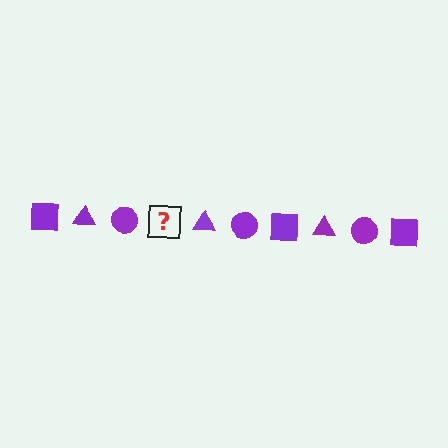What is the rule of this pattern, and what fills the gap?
The rule is that the pattern cycles through square, triangle, circle shapes in purple. The gap should be filled with a purple square.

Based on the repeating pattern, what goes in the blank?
The blank should be a purple square.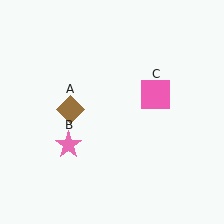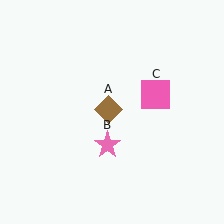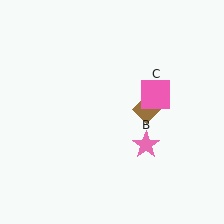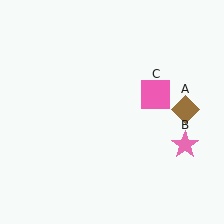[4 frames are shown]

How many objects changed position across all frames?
2 objects changed position: brown diamond (object A), pink star (object B).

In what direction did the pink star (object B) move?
The pink star (object B) moved right.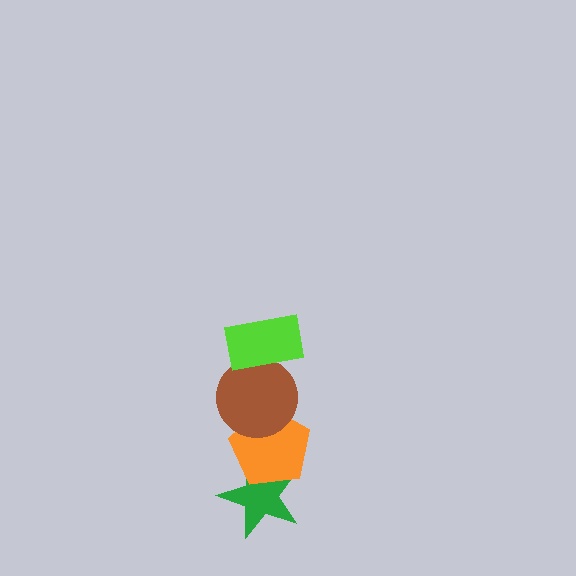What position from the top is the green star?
The green star is 4th from the top.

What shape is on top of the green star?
The orange pentagon is on top of the green star.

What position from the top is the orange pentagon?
The orange pentagon is 3rd from the top.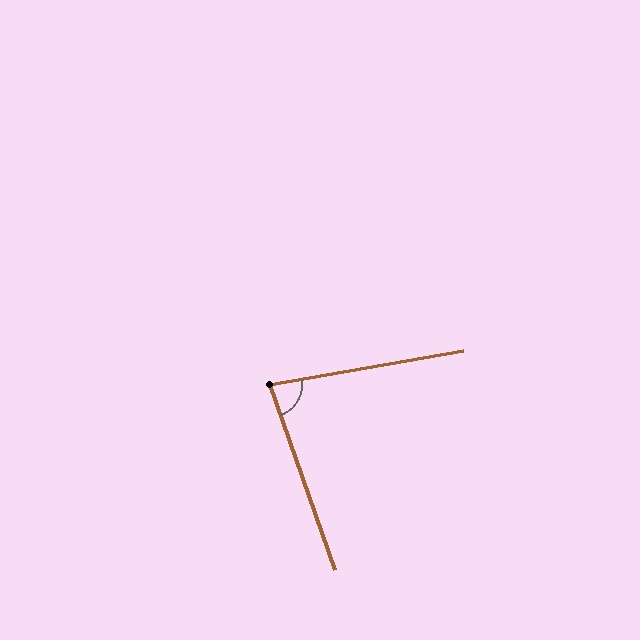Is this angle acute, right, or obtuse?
It is acute.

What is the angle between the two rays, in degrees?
Approximately 81 degrees.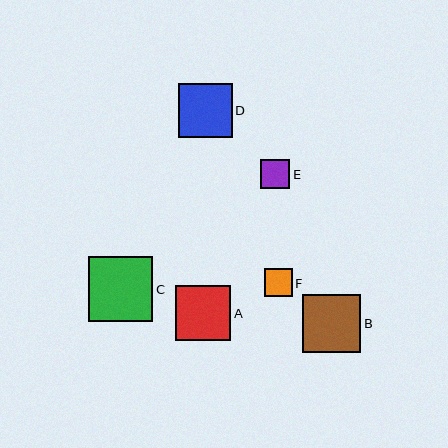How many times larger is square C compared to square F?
Square C is approximately 2.3 times the size of square F.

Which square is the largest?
Square C is the largest with a size of approximately 64 pixels.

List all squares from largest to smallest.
From largest to smallest: C, B, A, D, E, F.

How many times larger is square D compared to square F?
Square D is approximately 1.9 times the size of square F.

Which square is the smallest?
Square F is the smallest with a size of approximately 28 pixels.